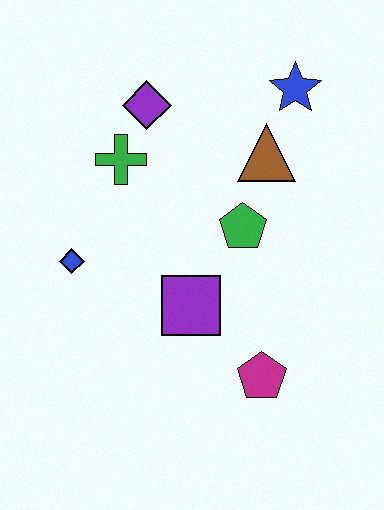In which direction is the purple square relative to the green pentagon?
The purple square is below the green pentagon.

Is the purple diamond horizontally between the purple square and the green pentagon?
No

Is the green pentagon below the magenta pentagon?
No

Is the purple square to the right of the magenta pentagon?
No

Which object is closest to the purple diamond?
The green cross is closest to the purple diamond.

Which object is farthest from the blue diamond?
The blue star is farthest from the blue diamond.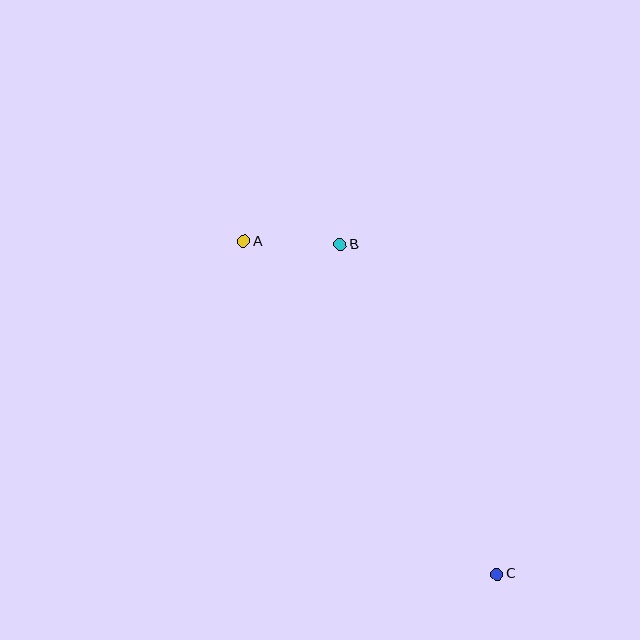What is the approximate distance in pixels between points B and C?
The distance between B and C is approximately 365 pixels.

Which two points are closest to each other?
Points A and B are closest to each other.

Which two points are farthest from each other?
Points A and C are farthest from each other.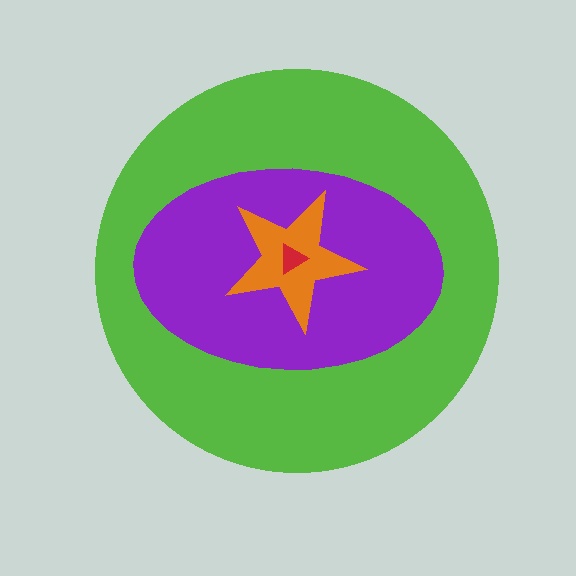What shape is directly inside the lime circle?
The purple ellipse.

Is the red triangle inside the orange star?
Yes.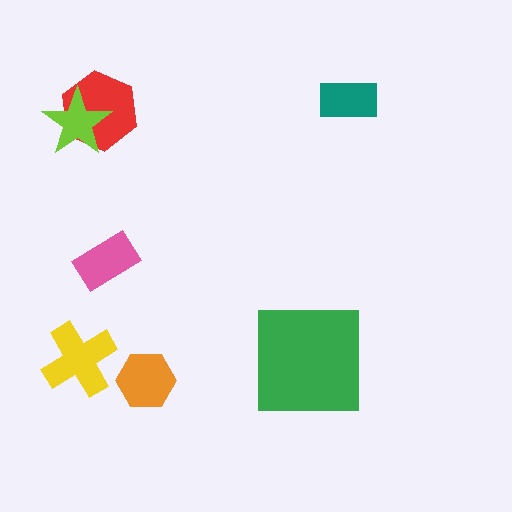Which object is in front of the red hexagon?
The lime star is in front of the red hexagon.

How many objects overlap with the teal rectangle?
0 objects overlap with the teal rectangle.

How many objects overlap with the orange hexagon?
0 objects overlap with the orange hexagon.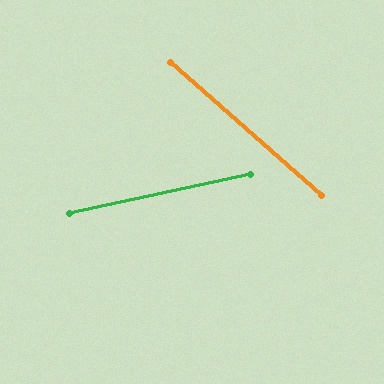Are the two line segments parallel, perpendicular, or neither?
Neither parallel nor perpendicular — they differ by about 54°.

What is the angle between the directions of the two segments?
Approximately 54 degrees.